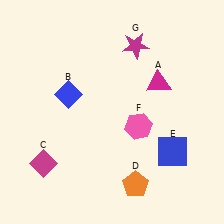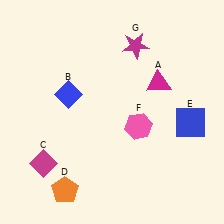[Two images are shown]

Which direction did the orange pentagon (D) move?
The orange pentagon (D) moved left.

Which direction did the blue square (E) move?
The blue square (E) moved up.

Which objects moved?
The objects that moved are: the orange pentagon (D), the blue square (E).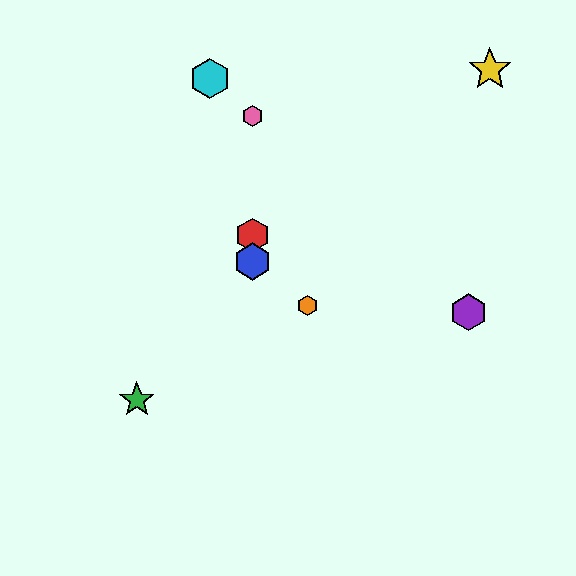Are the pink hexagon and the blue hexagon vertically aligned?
Yes, both are at x≈252.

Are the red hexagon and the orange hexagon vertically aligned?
No, the red hexagon is at x≈252 and the orange hexagon is at x≈308.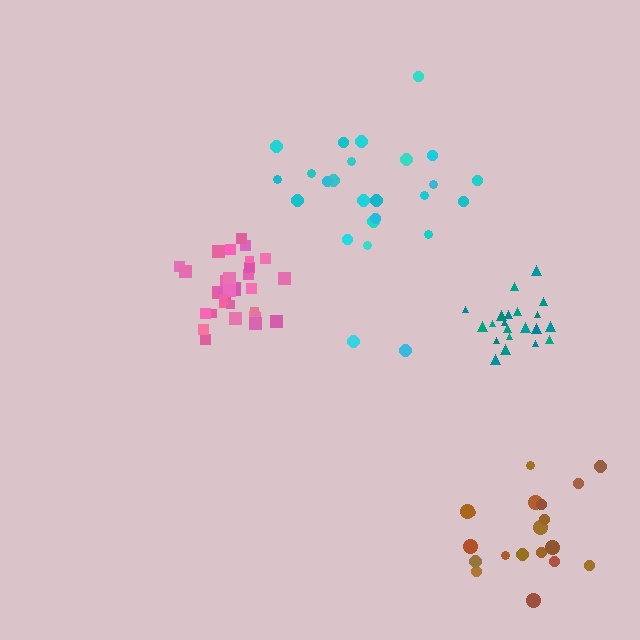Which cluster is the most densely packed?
Pink.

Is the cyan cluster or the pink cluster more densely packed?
Pink.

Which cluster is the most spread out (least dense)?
Cyan.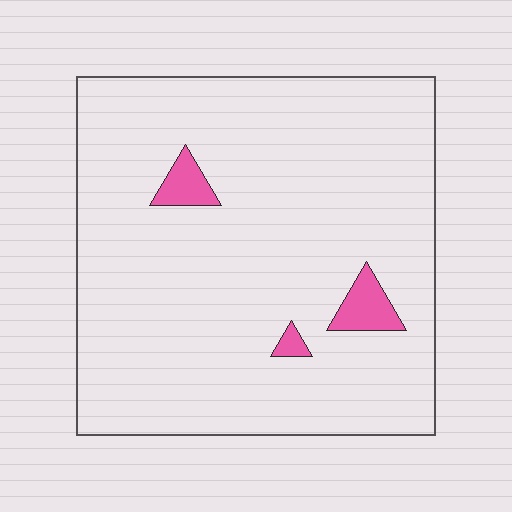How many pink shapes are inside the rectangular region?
3.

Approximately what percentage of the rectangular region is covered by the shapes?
Approximately 5%.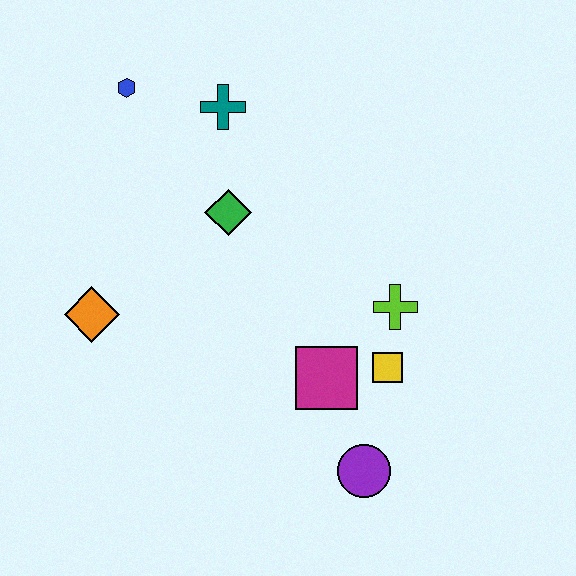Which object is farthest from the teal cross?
The purple circle is farthest from the teal cross.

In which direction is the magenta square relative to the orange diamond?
The magenta square is to the right of the orange diamond.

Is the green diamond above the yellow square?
Yes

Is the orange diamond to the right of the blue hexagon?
No